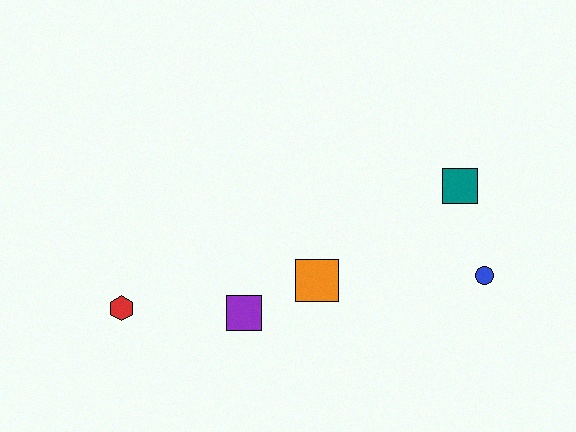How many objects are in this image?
There are 5 objects.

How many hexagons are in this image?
There is 1 hexagon.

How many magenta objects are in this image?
There are no magenta objects.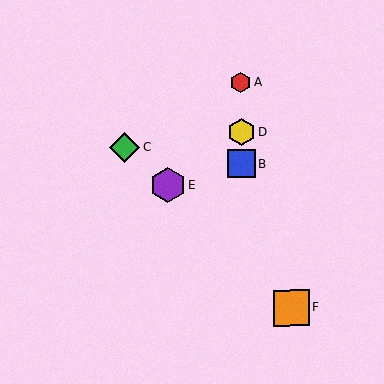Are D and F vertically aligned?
No, D is at x≈241 and F is at x≈291.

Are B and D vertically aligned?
Yes, both are at x≈241.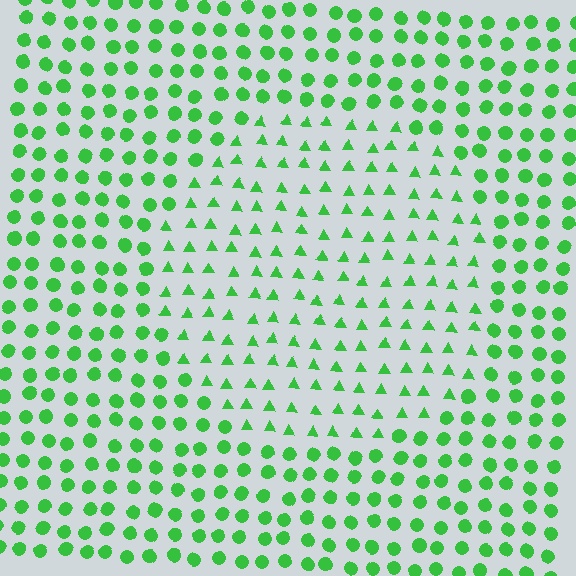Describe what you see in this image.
The image is filled with small green elements arranged in a uniform grid. A circle-shaped region contains triangles, while the surrounding area contains circles. The boundary is defined purely by the change in element shape.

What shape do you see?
I see a circle.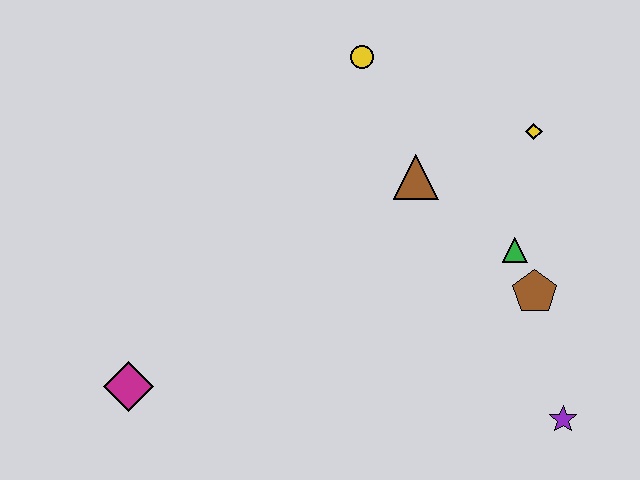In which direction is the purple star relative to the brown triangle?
The purple star is below the brown triangle.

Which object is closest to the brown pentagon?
The green triangle is closest to the brown pentagon.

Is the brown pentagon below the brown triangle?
Yes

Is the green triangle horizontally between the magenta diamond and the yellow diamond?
Yes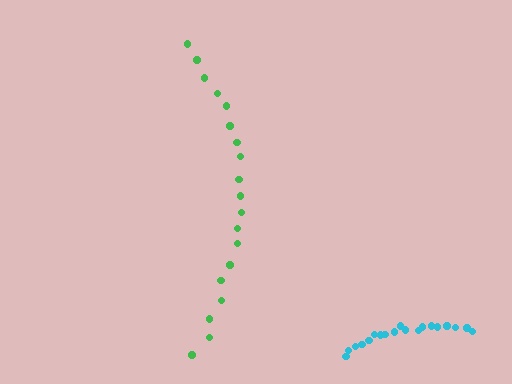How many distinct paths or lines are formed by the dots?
There are 2 distinct paths.